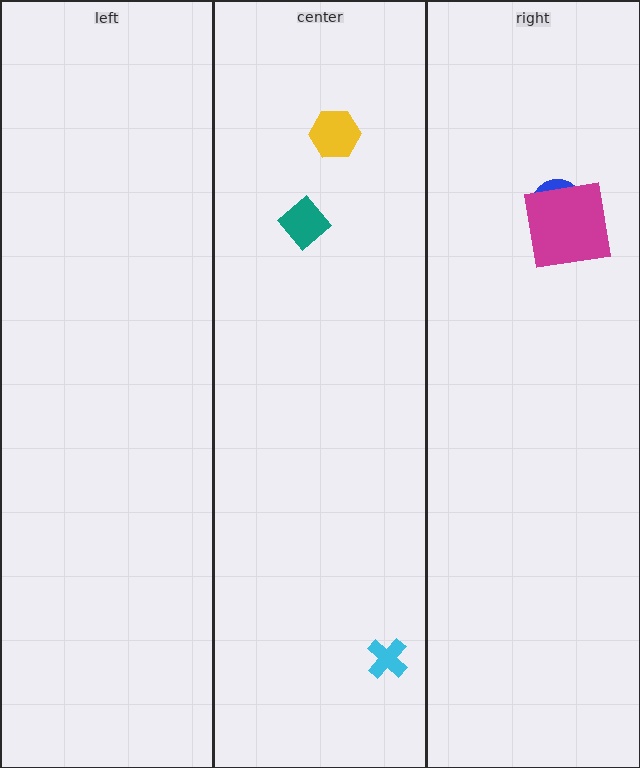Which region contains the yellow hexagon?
The center region.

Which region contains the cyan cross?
The center region.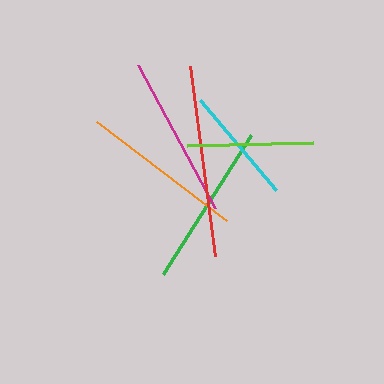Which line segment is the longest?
The red line is the longest at approximately 192 pixels.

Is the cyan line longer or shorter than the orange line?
The orange line is longer than the cyan line.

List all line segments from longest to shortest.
From longest to shortest: red, green, orange, magenta, lime, cyan.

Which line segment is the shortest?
The cyan line is the shortest at approximately 118 pixels.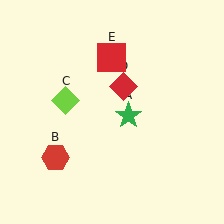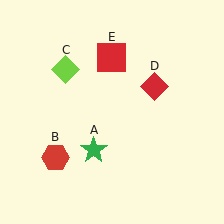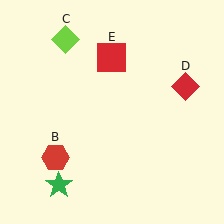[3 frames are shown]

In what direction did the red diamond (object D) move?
The red diamond (object D) moved right.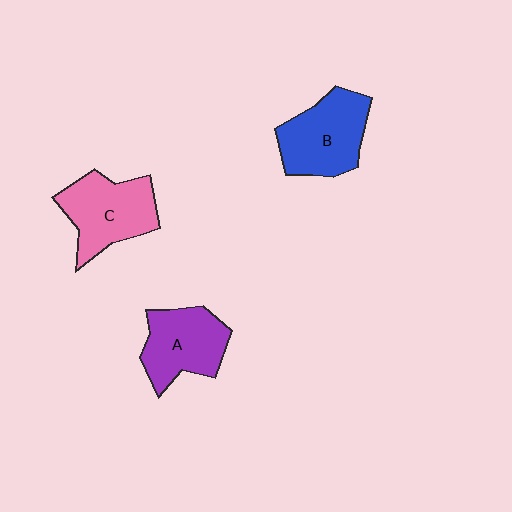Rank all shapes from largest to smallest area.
From largest to smallest: B (blue), C (pink), A (purple).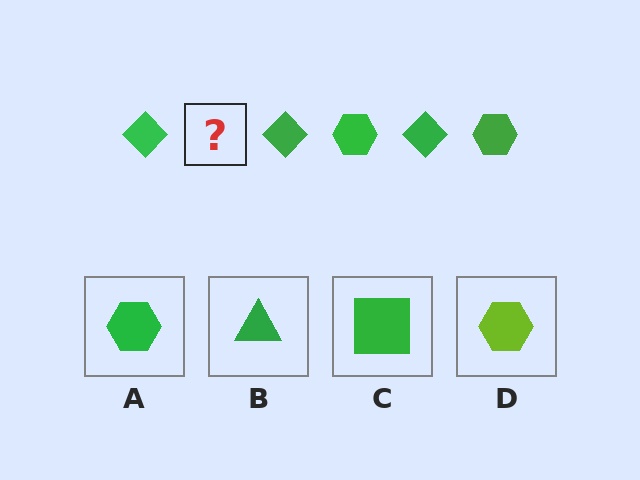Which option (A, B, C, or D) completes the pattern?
A.